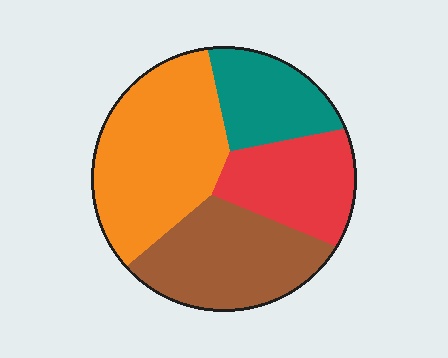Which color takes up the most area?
Orange, at roughly 35%.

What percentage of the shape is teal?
Teal takes up about one sixth (1/6) of the shape.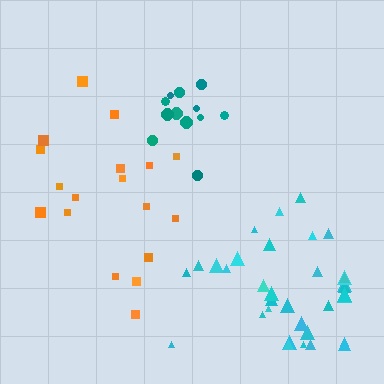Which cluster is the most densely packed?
Teal.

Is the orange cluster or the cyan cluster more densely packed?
Cyan.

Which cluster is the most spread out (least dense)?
Orange.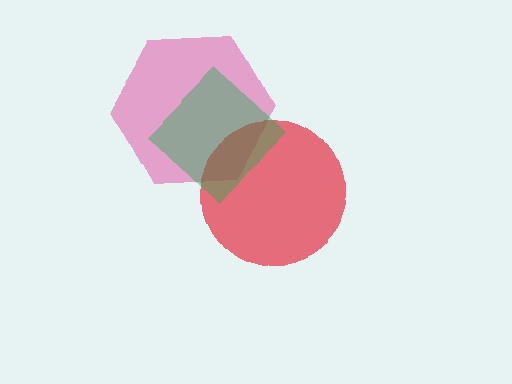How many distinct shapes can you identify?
There are 3 distinct shapes: a pink hexagon, a red circle, a green diamond.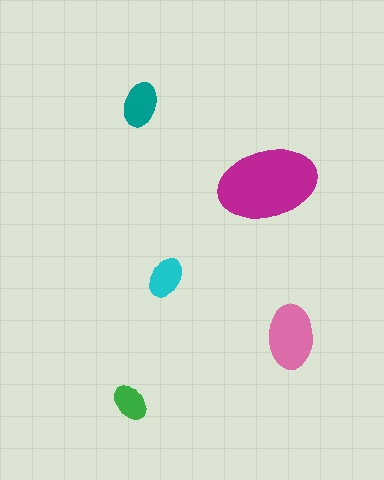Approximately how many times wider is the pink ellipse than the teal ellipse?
About 1.5 times wider.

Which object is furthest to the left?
The green ellipse is leftmost.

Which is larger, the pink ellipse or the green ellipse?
The pink one.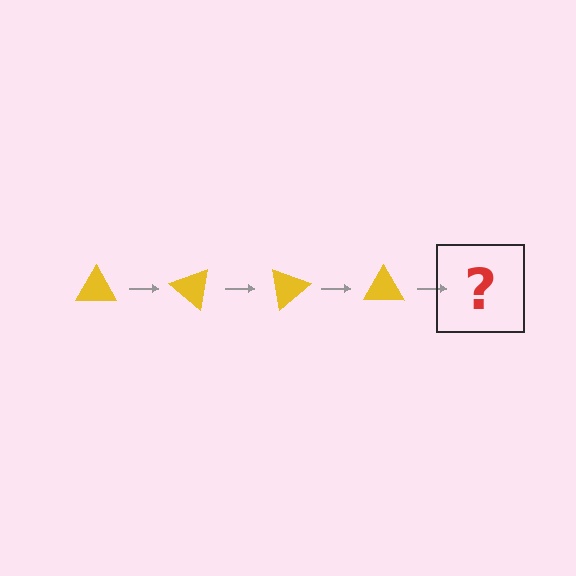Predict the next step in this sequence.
The next step is a yellow triangle rotated 160 degrees.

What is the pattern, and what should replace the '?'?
The pattern is that the triangle rotates 40 degrees each step. The '?' should be a yellow triangle rotated 160 degrees.